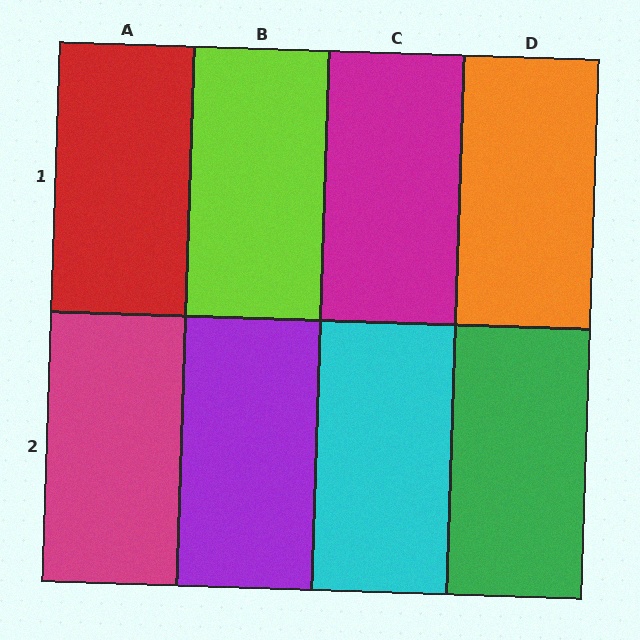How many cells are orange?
1 cell is orange.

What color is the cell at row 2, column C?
Cyan.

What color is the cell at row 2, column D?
Green.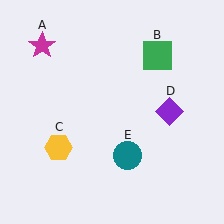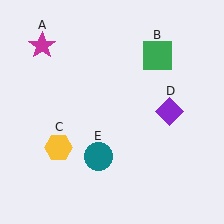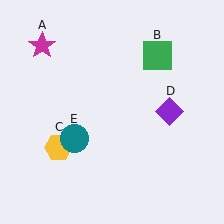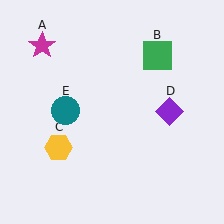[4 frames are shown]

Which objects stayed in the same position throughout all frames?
Magenta star (object A) and green square (object B) and yellow hexagon (object C) and purple diamond (object D) remained stationary.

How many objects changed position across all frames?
1 object changed position: teal circle (object E).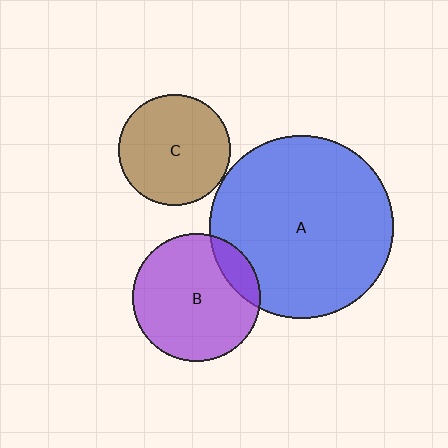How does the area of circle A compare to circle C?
Approximately 2.7 times.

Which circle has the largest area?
Circle A (blue).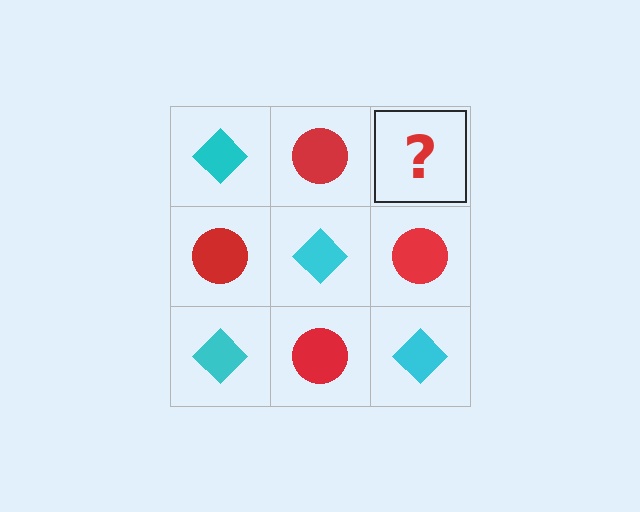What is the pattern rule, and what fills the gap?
The rule is that it alternates cyan diamond and red circle in a checkerboard pattern. The gap should be filled with a cyan diamond.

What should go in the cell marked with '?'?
The missing cell should contain a cyan diamond.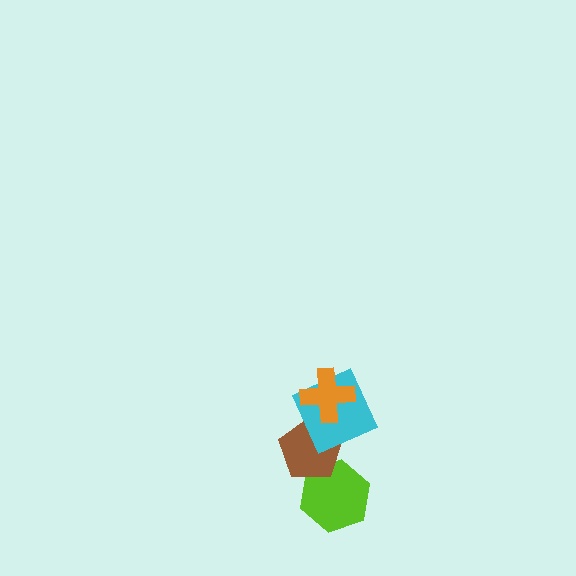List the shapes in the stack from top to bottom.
From top to bottom: the orange cross, the cyan square, the brown pentagon, the lime hexagon.